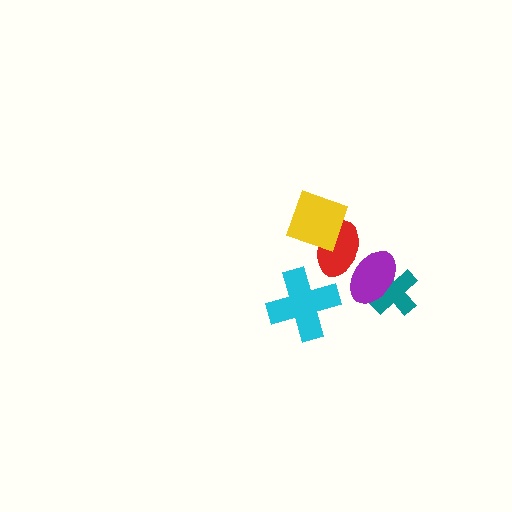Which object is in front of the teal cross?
The purple ellipse is in front of the teal cross.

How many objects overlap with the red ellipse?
2 objects overlap with the red ellipse.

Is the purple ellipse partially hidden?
No, no other shape covers it.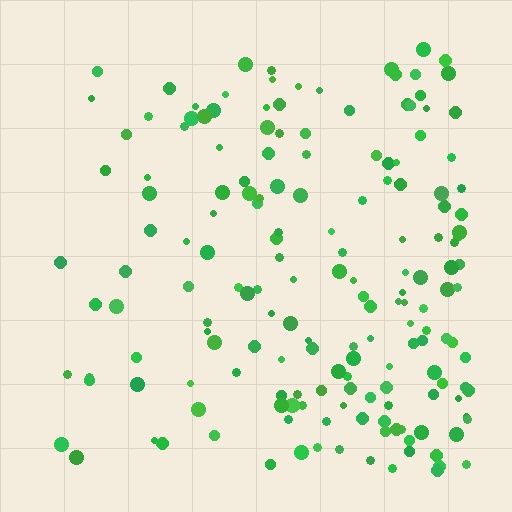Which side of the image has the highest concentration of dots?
The right.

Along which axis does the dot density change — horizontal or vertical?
Horizontal.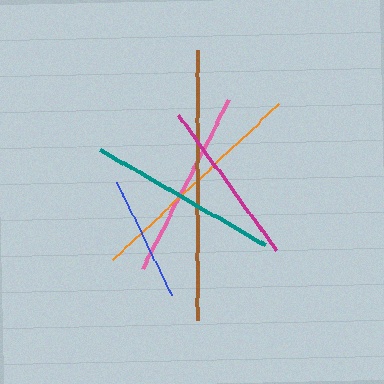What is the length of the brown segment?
The brown segment is approximately 270 pixels long.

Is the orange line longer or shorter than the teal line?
The orange line is longer than the teal line.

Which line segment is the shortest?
The blue line is the shortest at approximately 126 pixels.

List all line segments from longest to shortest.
From longest to shortest: brown, orange, teal, pink, magenta, blue.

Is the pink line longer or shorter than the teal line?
The teal line is longer than the pink line.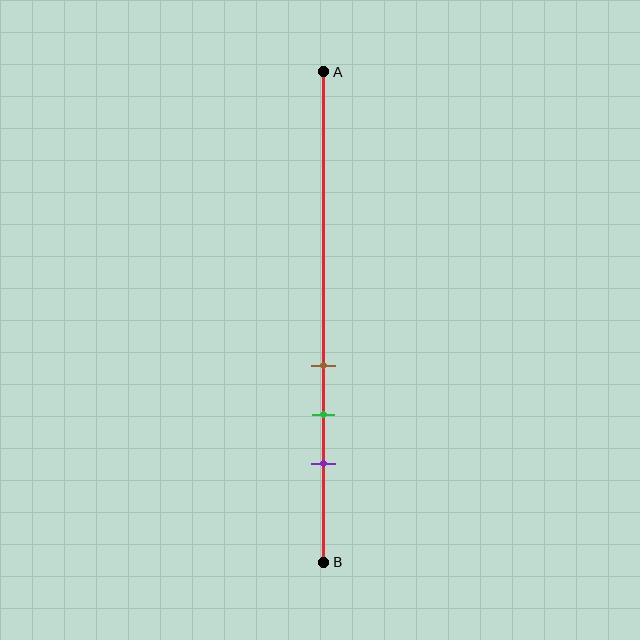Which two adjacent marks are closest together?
The brown and green marks are the closest adjacent pair.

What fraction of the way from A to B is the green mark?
The green mark is approximately 70% (0.7) of the way from A to B.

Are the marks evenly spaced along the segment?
Yes, the marks are approximately evenly spaced.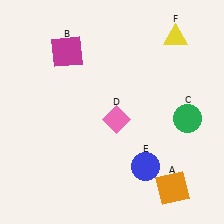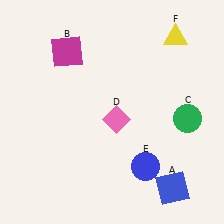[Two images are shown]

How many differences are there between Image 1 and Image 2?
There is 1 difference between the two images.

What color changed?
The square (A) changed from orange in Image 1 to blue in Image 2.